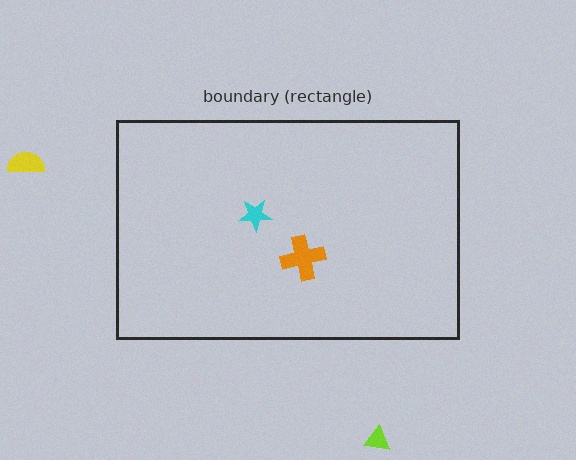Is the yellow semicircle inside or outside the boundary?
Outside.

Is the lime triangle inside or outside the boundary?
Outside.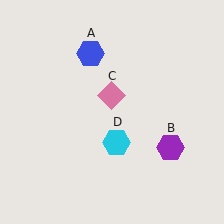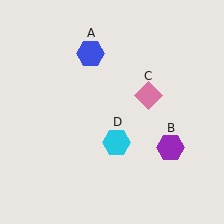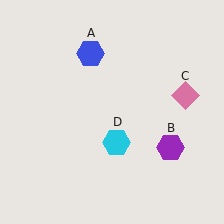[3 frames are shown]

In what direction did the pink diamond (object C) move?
The pink diamond (object C) moved right.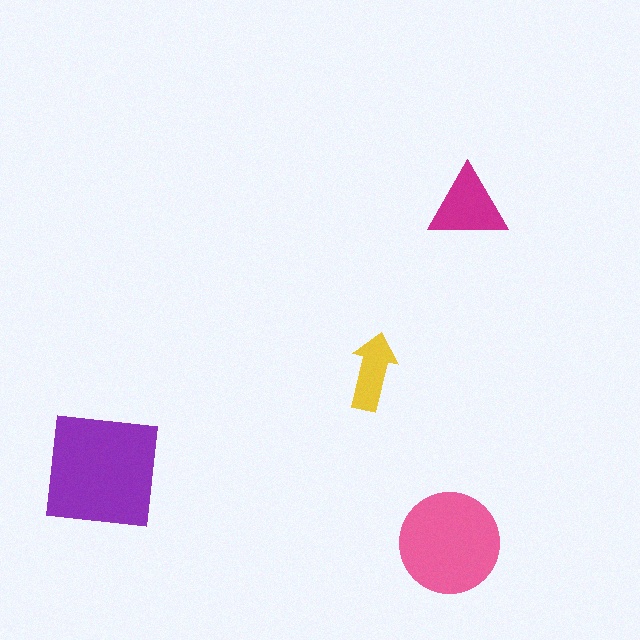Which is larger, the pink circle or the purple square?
The purple square.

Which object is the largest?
The purple square.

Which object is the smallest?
The yellow arrow.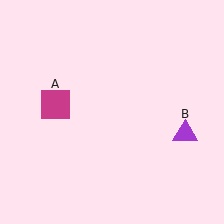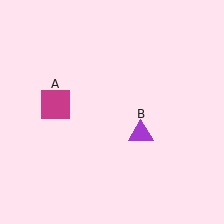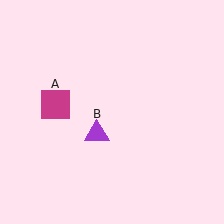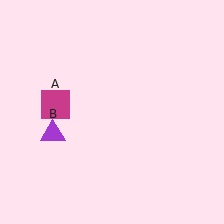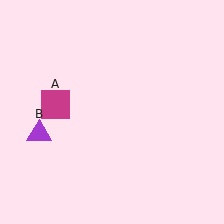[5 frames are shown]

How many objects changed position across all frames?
1 object changed position: purple triangle (object B).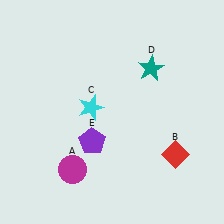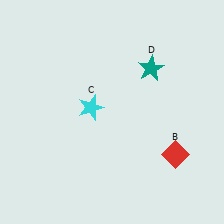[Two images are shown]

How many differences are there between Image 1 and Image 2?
There are 2 differences between the two images.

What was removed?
The purple pentagon (E), the magenta circle (A) were removed in Image 2.